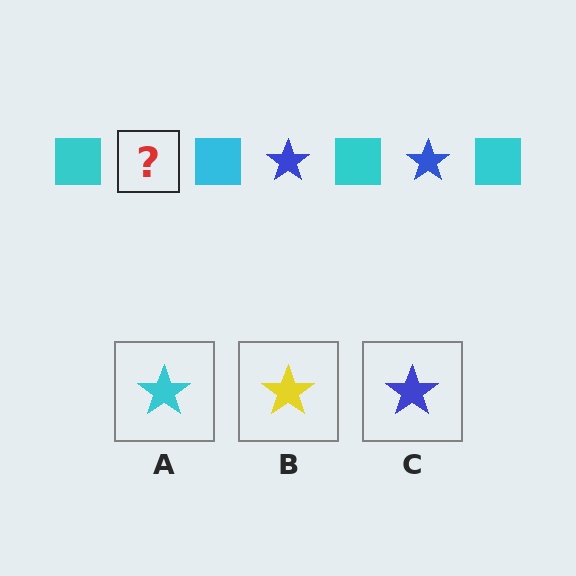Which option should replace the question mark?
Option C.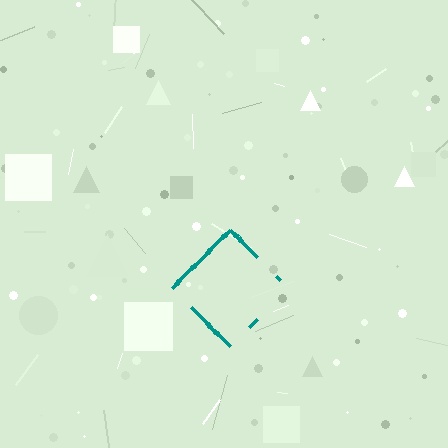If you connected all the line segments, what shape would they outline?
They would outline a diamond.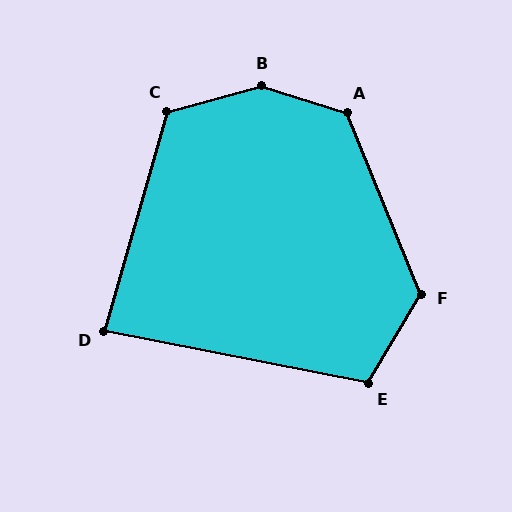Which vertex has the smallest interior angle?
D, at approximately 85 degrees.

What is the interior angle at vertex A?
Approximately 129 degrees (obtuse).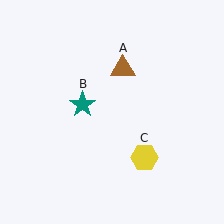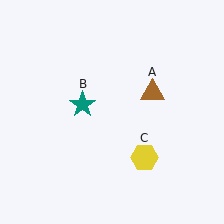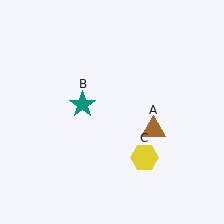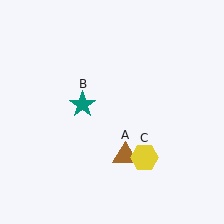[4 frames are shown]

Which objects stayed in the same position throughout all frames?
Teal star (object B) and yellow hexagon (object C) remained stationary.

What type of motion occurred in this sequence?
The brown triangle (object A) rotated clockwise around the center of the scene.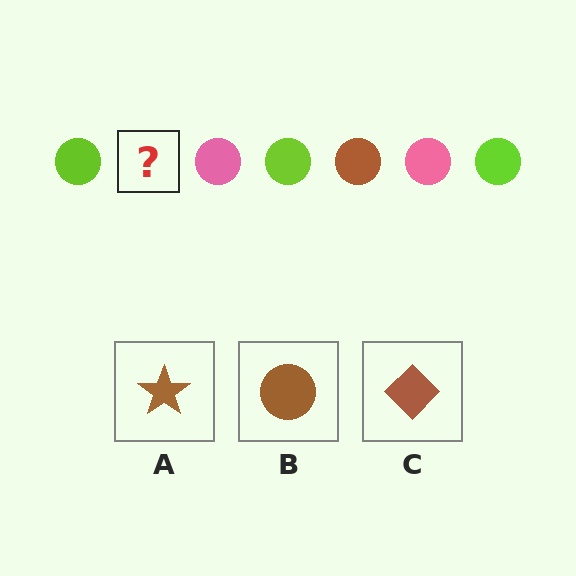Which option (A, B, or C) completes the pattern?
B.